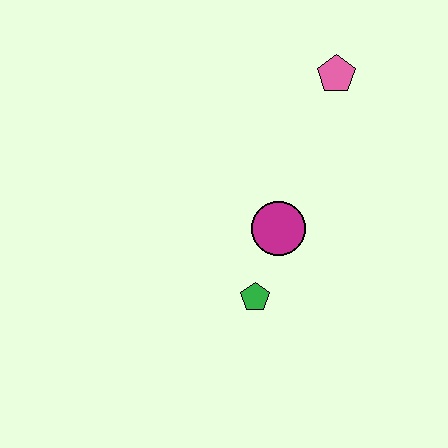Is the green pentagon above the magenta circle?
No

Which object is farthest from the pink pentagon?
The green pentagon is farthest from the pink pentagon.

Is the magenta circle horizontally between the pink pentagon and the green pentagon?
Yes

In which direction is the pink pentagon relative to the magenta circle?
The pink pentagon is above the magenta circle.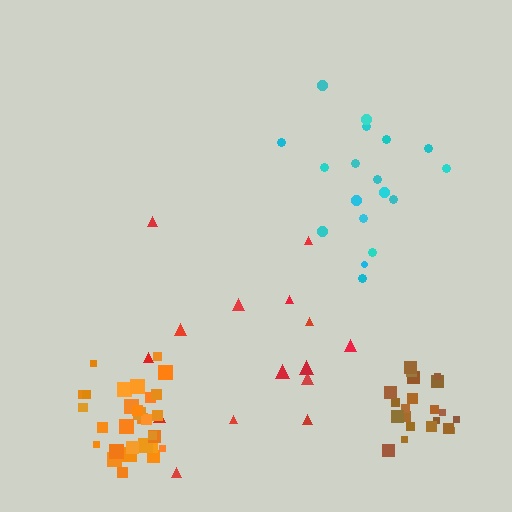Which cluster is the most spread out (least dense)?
Red.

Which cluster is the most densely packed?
Brown.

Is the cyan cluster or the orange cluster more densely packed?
Orange.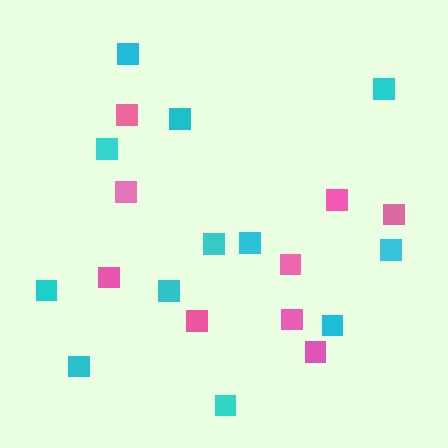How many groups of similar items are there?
There are 2 groups: one group of cyan squares (12) and one group of pink squares (9).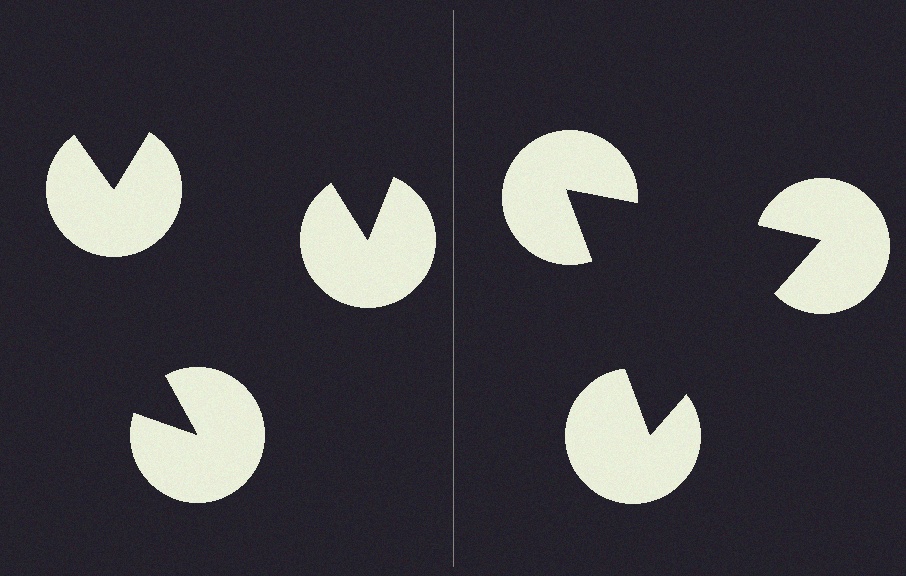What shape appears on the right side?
An illusory triangle.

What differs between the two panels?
The pac-man discs are positioned identically on both sides; only the wedge orientations differ. On the right they align to a triangle; on the left they are misaligned.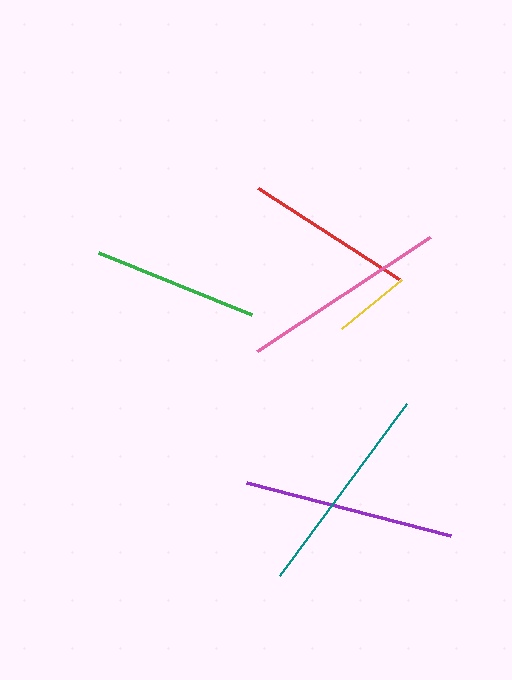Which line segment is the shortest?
The yellow line is the shortest at approximately 77 pixels.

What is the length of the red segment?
The red segment is approximately 167 pixels long.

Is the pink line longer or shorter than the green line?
The pink line is longer than the green line.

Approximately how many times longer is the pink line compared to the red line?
The pink line is approximately 1.2 times the length of the red line.